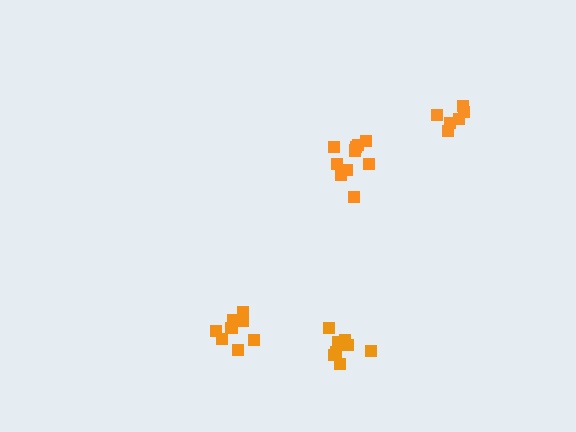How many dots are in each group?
Group 1: 8 dots, Group 2: 10 dots, Group 3: 9 dots, Group 4: 6 dots (33 total).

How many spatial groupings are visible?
There are 4 spatial groupings.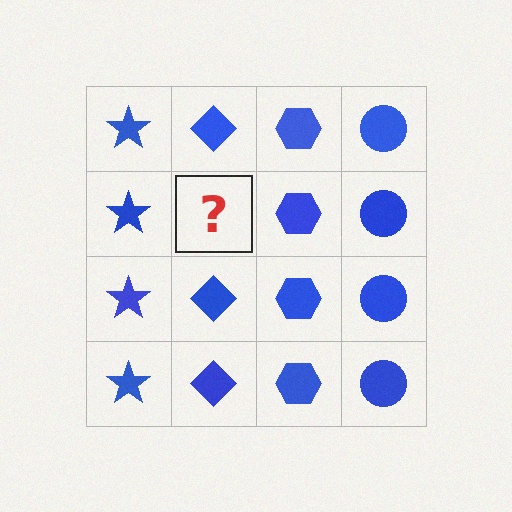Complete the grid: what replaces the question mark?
The question mark should be replaced with a blue diamond.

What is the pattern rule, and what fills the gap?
The rule is that each column has a consistent shape. The gap should be filled with a blue diamond.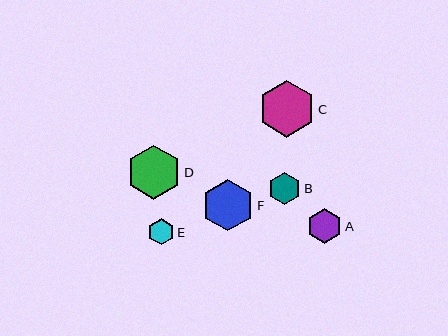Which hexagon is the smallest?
Hexagon E is the smallest with a size of approximately 26 pixels.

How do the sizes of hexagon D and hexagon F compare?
Hexagon D and hexagon F are approximately the same size.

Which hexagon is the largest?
Hexagon C is the largest with a size of approximately 57 pixels.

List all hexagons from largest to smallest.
From largest to smallest: C, D, F, A, B, E.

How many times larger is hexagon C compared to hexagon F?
Hexagon C is approximately 1.1 times the size of hexagon F.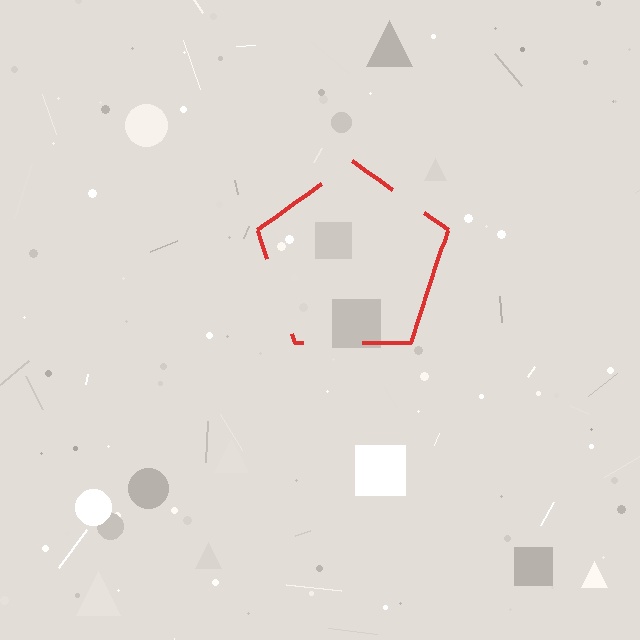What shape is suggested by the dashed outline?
The dashed outline suggests a pentagon.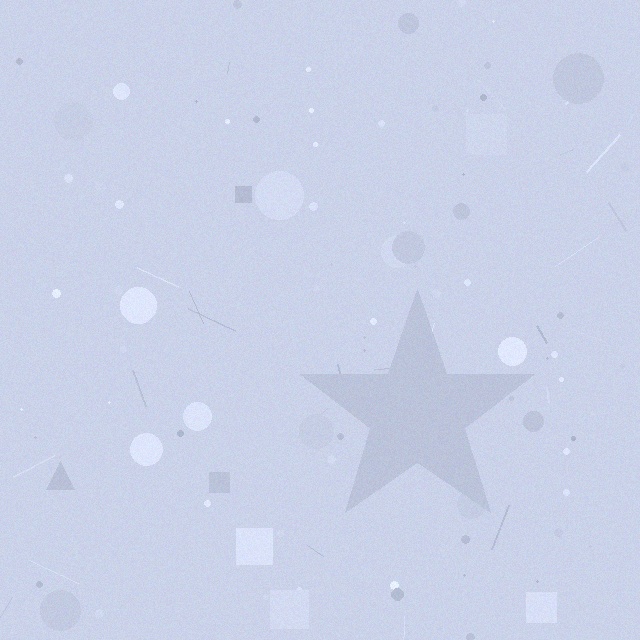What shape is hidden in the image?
A star is hidden in the image.